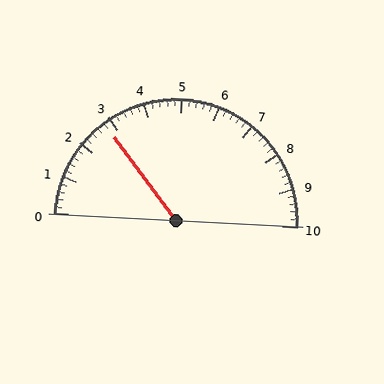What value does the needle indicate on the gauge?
The needle indicates approximately 2.8.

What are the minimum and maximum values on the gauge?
The gauge ranges from 0 to 10.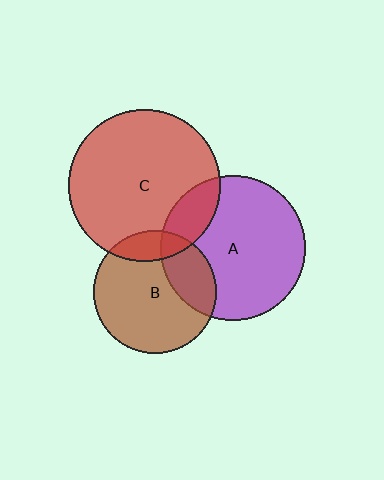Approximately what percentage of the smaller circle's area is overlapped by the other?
Approximately 25%.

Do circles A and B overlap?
Yes.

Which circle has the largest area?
Circle C (red).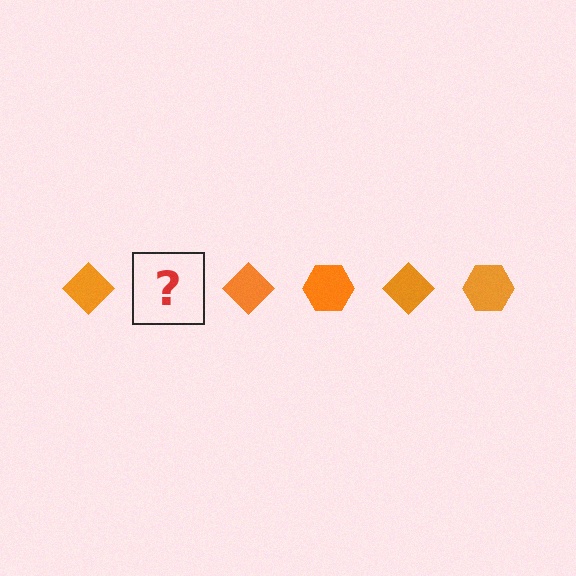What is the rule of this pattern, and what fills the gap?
The rule is that the pattern cycles through diamond, hexagon shapes in orange. The gap should be filled with an orange hexagon.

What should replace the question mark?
The question mark should be replaced with an orange hexagon.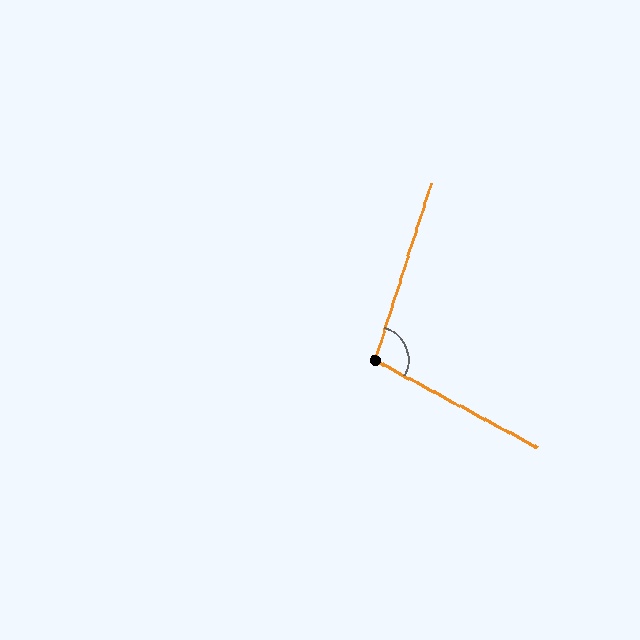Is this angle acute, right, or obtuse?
It is obtuse.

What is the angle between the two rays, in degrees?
Approximately 101 degrees.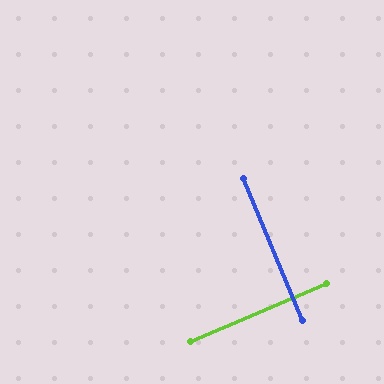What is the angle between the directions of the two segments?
Approximately 90 degrees.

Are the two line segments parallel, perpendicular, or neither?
Perpendicular — they meet at approximately 90°.